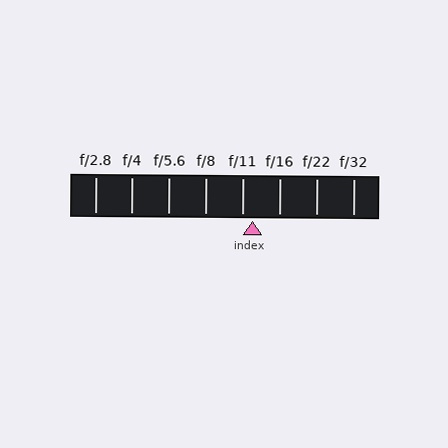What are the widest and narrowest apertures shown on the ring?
The widest aperture shown is f/2.8 and the narrowest is f/32.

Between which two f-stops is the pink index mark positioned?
The index mark is between f/11 and f/16.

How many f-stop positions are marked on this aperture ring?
There are 8 f-stop positions marked.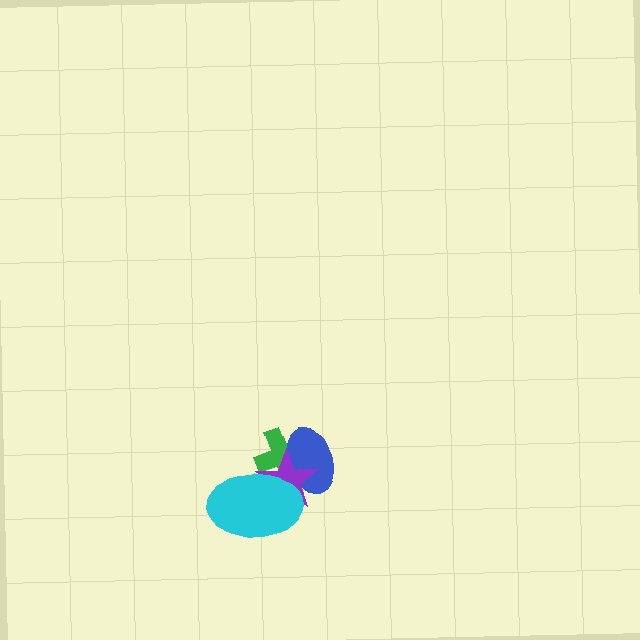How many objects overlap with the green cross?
3 objects overlap with the green cross.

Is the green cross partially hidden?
Yes, it is partially covered by another shape.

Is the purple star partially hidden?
Yes, it is partially covered by another shape.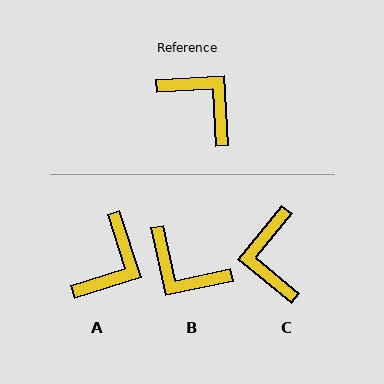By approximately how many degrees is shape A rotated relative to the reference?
Approximately 75 degrees clockwise.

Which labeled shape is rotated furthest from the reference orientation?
B, about 171 degrees away.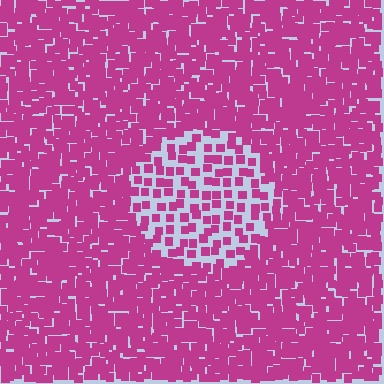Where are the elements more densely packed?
The elements are more densely packed outside the circle boundary.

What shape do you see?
I see a circle.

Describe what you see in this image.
The image contains small magenta elements arranged at two different densities. A circle-shaped region is visible where the elements are less densely packed than the surrounding area.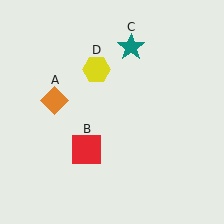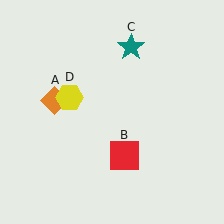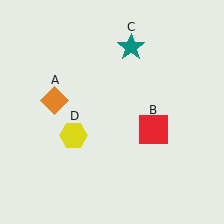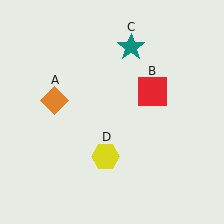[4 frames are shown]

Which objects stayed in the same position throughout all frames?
Orange diamond (object A) and teal star (object C) remained stationary.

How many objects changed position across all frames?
2 objects changed position: red square (object B), yellow hexagon (object D).